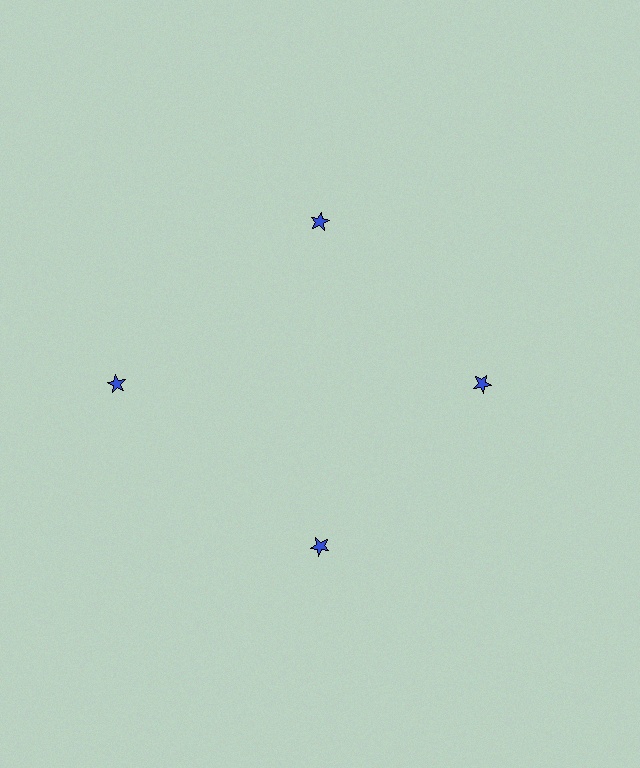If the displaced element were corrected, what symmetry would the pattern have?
It would have 4-fold rotational symmetry — the pattern would map onto itself every 90 degrees.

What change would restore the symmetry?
The symmetry would be restored by moving it inward, back onto the ring so that all 4 stars sit at equal angles and equal distance from the center.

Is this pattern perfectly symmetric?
No. The 4 blue stars are arranged in a ring, but one element near the 9 o'clock position is pushed outward from the center, breaking the 4-fold rotational symmetry.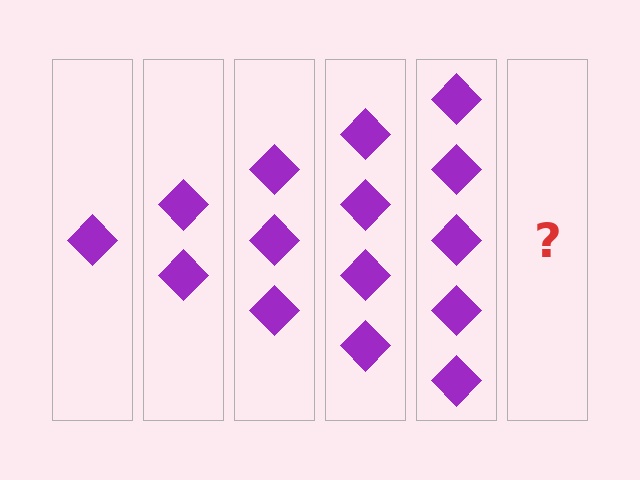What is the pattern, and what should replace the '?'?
The pattern is that each step adds one more diamond. The '?' should be 6 diamonds.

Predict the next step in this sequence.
The next step is 6 diamonds.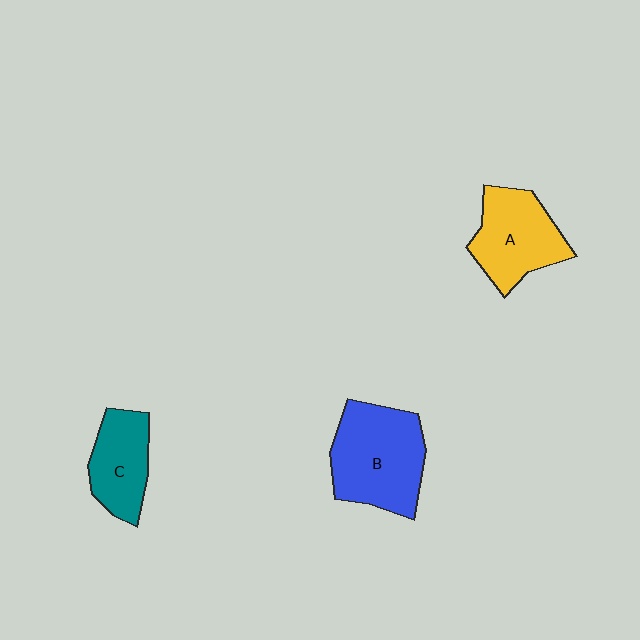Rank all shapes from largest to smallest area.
From largest to smallest: B (blue), A (yellow), C (teal).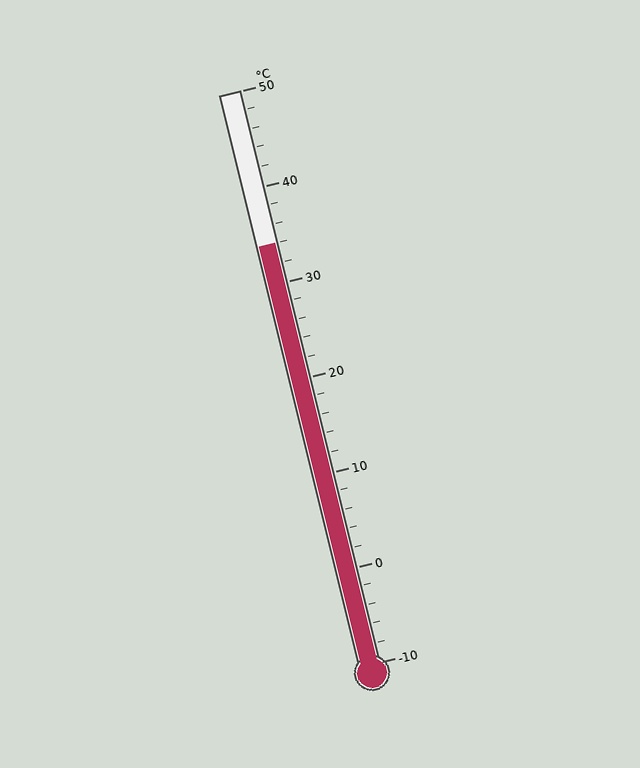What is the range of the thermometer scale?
The thermometer scale ranges from -10°C to 50°C.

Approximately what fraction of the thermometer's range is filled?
The thermometer is filled to approximately 75% of its range.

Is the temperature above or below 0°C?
The temperature is above 0°C.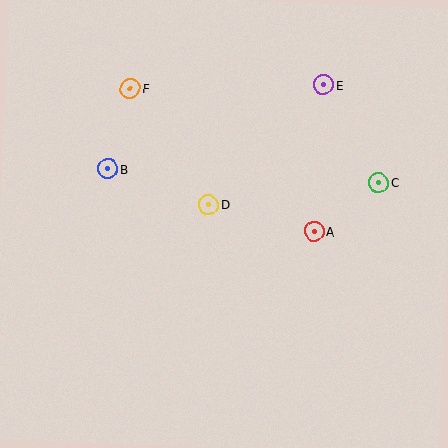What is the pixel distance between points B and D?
The distance between B and D is 107 pixels.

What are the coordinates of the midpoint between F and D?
The midpoint between F and D is at (169, 147).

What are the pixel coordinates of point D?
Point D is at (209, 205).